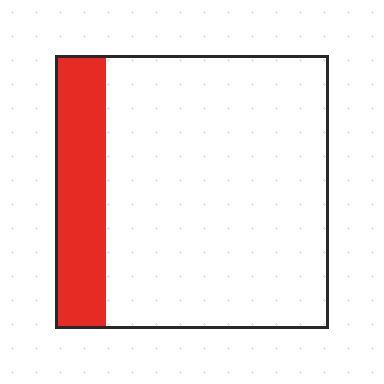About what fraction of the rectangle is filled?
About one fifth (1/5).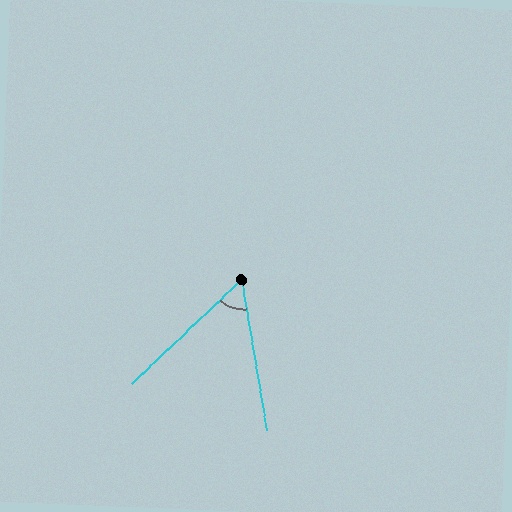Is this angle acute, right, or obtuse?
It is acute.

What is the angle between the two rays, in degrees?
Approximately 56 degrees.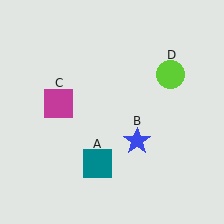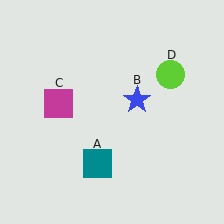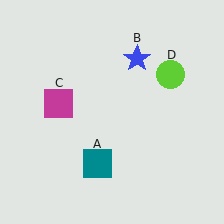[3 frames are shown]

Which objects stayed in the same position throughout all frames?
Teal square (object A) and magenta square (object C) and lime circle (object D) remained stationary.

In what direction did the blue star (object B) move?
The blue star (object B) moved up.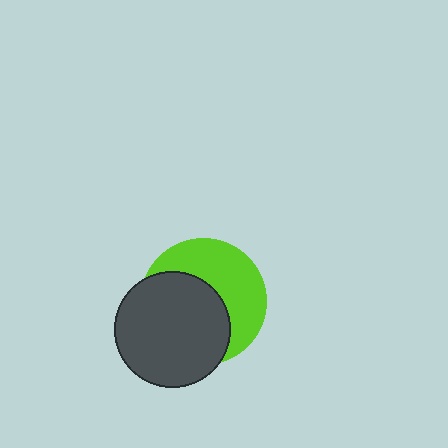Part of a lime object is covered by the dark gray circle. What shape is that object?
It is a circle.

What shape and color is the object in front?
The object in front is a dark gray circle.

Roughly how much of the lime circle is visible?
About half of it is visible (roughly 47%).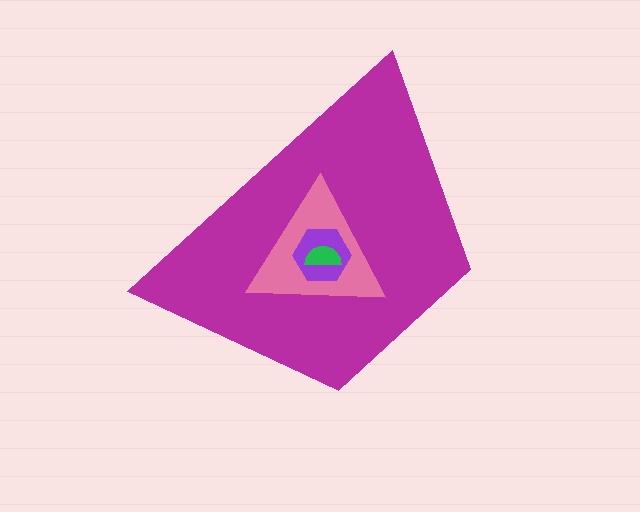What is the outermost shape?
The magenta trapezoid.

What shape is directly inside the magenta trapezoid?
The pink triangle.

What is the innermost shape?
The green semicircle.